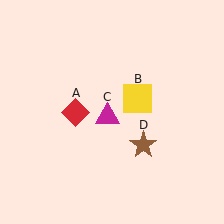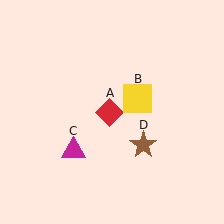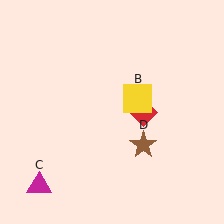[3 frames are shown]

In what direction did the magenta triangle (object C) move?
The magenta triangle (object C) moved down and to the left.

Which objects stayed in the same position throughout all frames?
Yellow square (object B) and brown star (object D) remained stationary.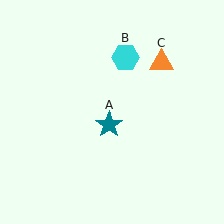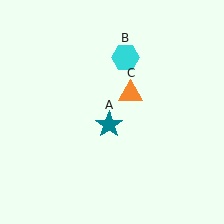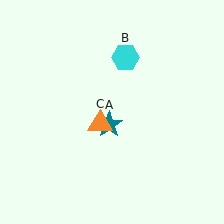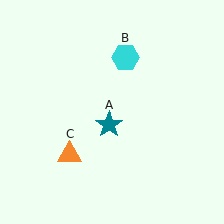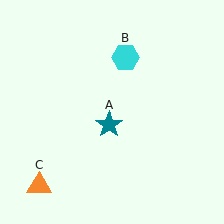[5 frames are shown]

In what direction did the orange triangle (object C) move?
The orange triangle (object C) moved down and to the left.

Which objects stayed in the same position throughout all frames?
Teal star (object A) and cyan hexagon (object B) remained stationary.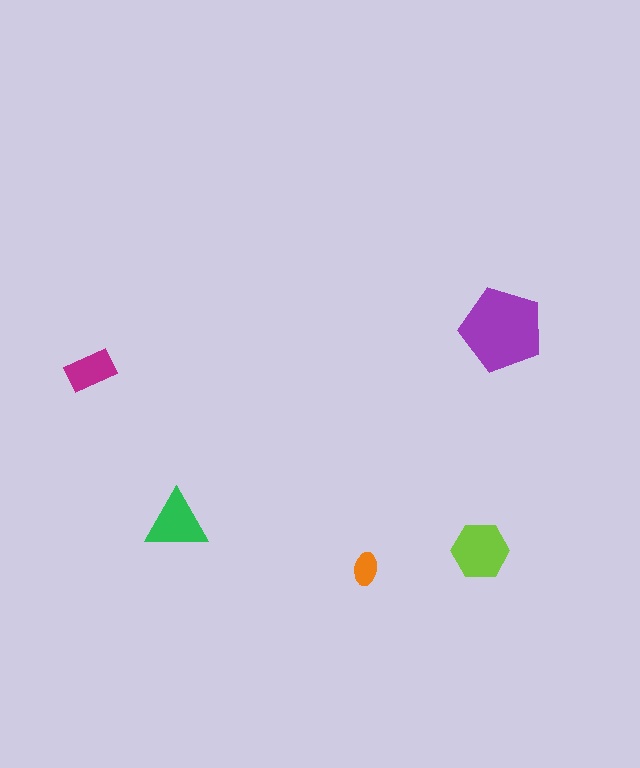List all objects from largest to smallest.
The purple pentagon, the lime hexagon, the green triangle, the magenta rectangle, the orange ellipse.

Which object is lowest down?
The orange ellipse is bottommost.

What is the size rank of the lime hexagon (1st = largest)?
2nd.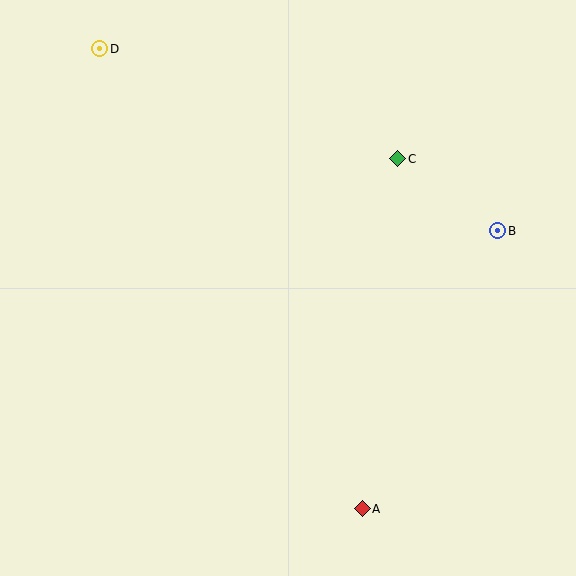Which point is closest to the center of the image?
Point C at (398, 159) is closest to the center.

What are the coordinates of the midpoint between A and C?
The midpoint between A and C is at (380, 334).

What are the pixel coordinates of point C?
Point C is at (398, 159).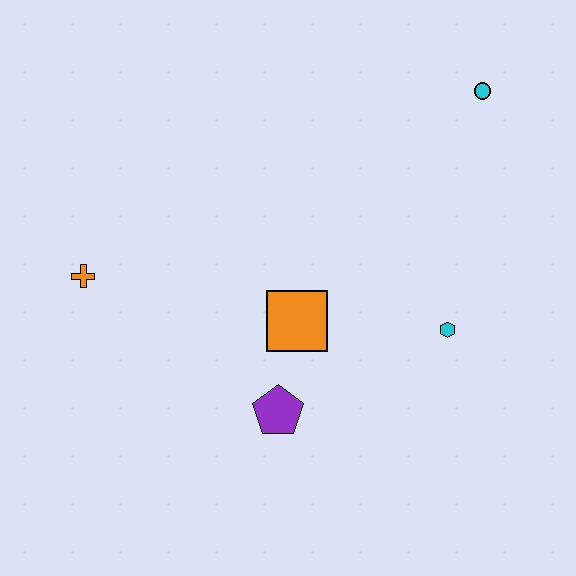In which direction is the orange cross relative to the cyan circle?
The orange cross is to the left of the cyan circle.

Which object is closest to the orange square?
The purple pentagon is closest to the orange square.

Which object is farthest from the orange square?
The cyan circle is farthest from the orange square.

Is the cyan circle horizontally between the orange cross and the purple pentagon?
No